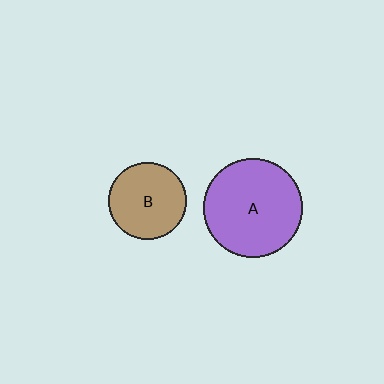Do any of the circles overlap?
No, none of the circles overlap.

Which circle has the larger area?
Circle A (purple).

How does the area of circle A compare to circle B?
Approximately 1.7 times.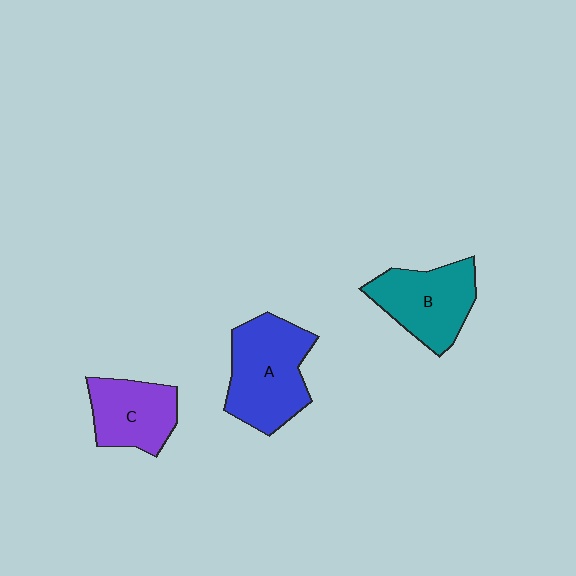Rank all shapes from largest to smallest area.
From largest to smallest: A (blue), B (teal), C (purple).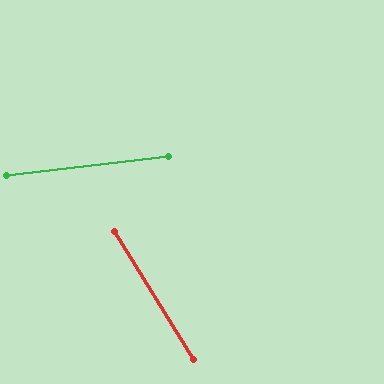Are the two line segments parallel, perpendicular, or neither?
Neither parallel nor perpendicular — they differ by about 65°.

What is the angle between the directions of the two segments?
Approximately 65 degrees.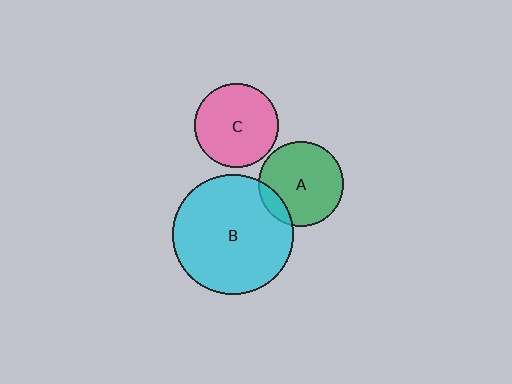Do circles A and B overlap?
Yes.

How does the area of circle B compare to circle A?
Approximately 2.0 times.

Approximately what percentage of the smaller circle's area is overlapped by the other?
Approximately 10%.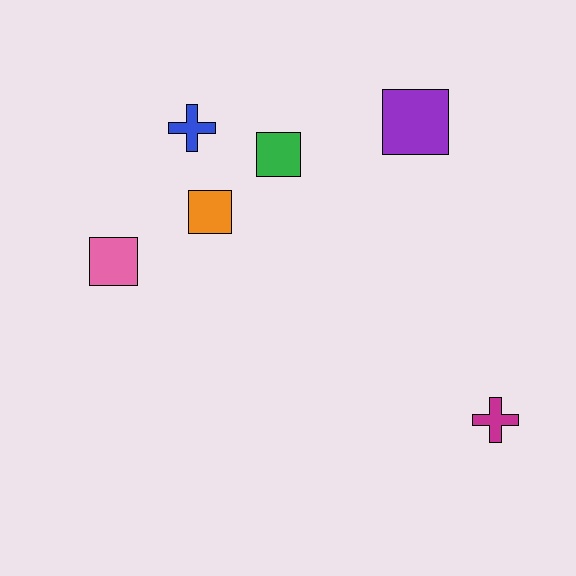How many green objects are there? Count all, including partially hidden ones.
There is 1 green object.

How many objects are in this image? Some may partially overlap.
There are 6 objects.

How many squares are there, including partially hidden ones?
There are 4 squares.